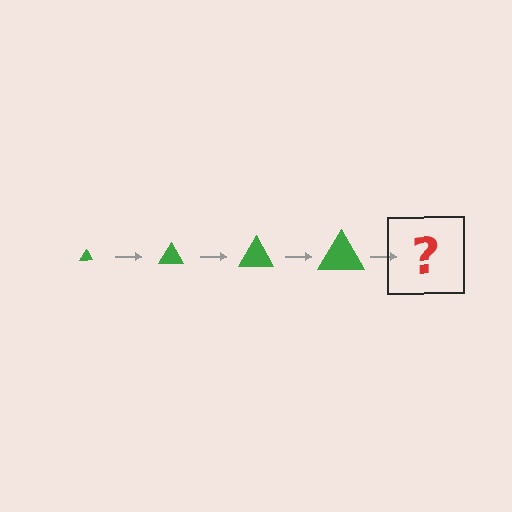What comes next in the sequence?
The next element should be a green triangle, larger than the previous one.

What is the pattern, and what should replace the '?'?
The pattern is that the triangle gets progressively larger each step. The '?' should be a green triangle, larger than the previous one.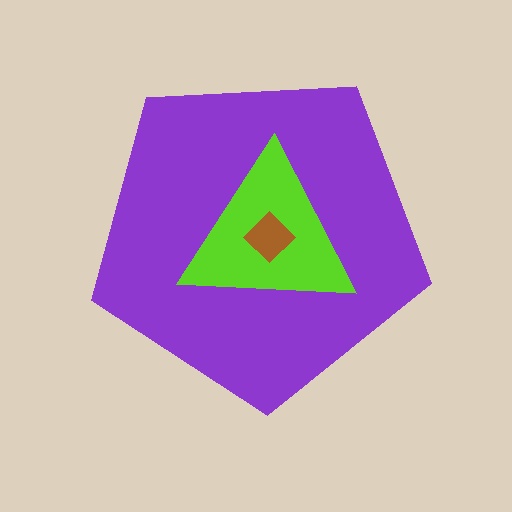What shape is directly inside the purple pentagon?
The lime triangle.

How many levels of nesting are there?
3.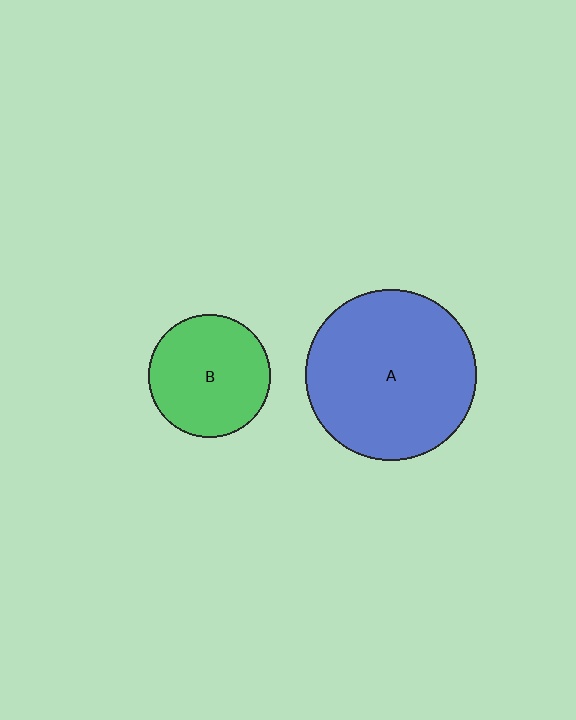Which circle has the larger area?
Circle A (blue).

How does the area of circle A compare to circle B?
Approximately 1.9 times.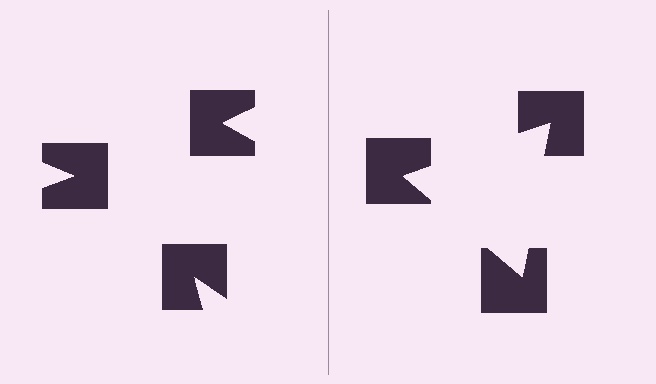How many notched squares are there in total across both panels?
6 — 3 on each side.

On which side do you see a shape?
An illusory triangle appears on the right side. On the left side the wedge cuts are rotated, so no coherent shape forms.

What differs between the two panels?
The notched squares are positioned identically on both sides; only the wedge orientations differ. On the right they align to a triangle; on the left they are misaligned.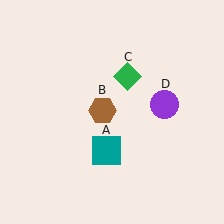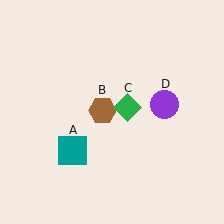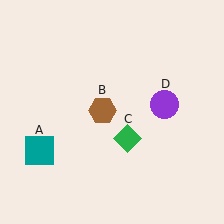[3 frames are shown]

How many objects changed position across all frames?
2 objects changed position: teal square (object A), green diamond (object C).